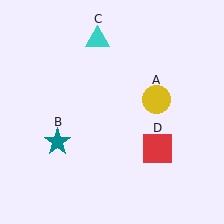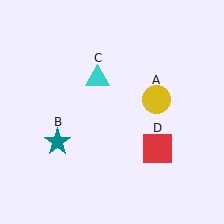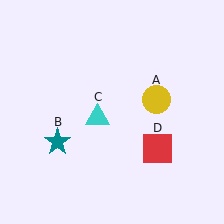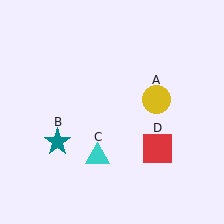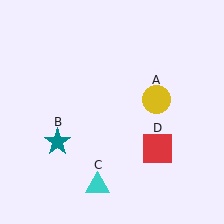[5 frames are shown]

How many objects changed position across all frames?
1 object changed position: cyan triangle (object C).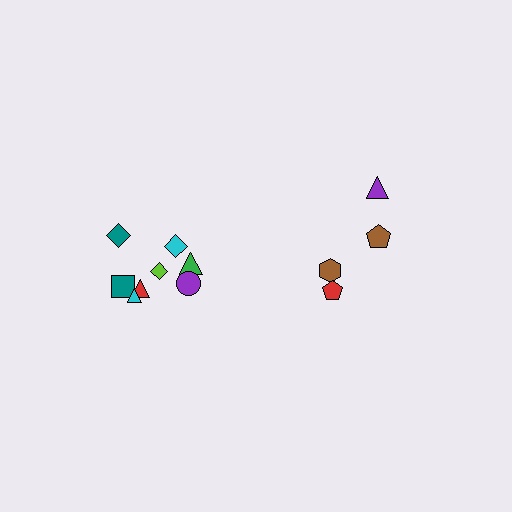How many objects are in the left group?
There are 8 objects.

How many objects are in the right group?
There are 4 objects.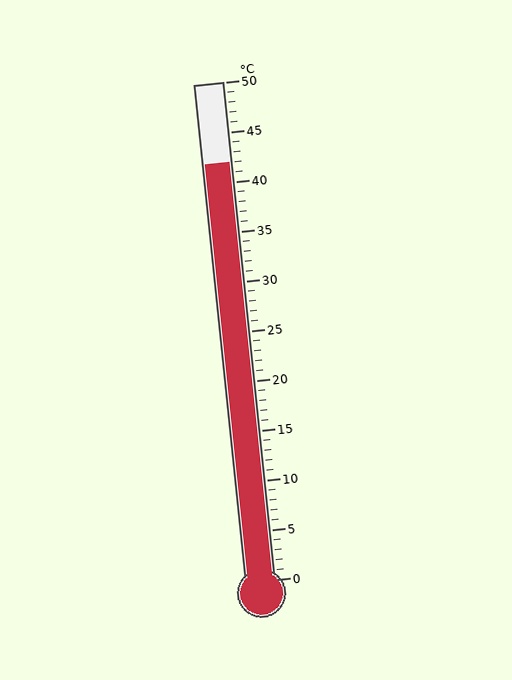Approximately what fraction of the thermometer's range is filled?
The thermometer is filled to approximately 85% of its range.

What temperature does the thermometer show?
The thermometer shows approximately 42°C.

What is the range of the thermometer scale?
The thermometer scale ranges from 0°C to 50°C.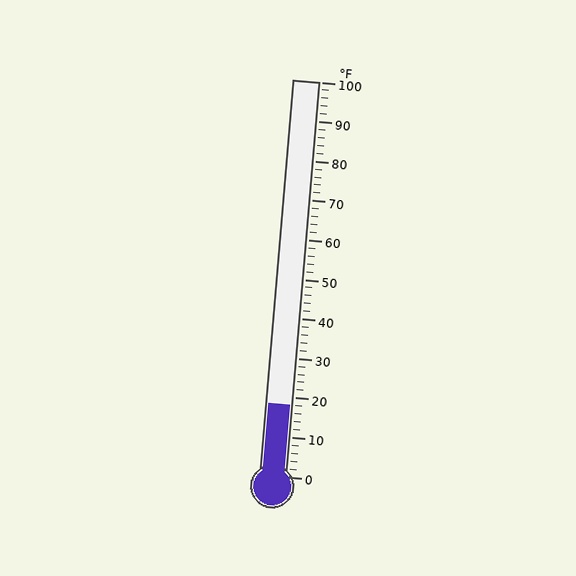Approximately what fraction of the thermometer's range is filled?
The thermometer is filled to approximately 20% of its range.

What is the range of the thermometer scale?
The thermometer scale ranges from 0°F to 100°F.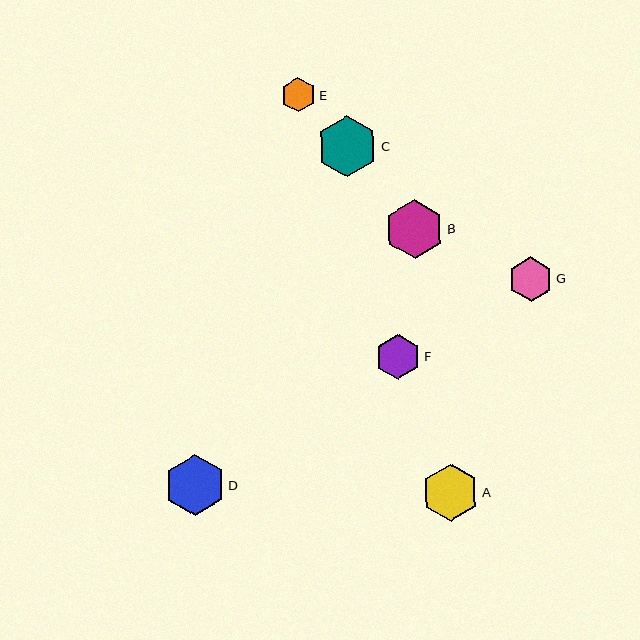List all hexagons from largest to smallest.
From largest to smallest: D, C, B, A, G, F, E.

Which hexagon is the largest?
Hexagon D is the largest with a size of approximately 61 pixels.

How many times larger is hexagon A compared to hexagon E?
Hexagon A is approximately 1.6 times the size of hexagon E.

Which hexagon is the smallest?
Hexagon E is the smallest with a size of approximately 35 pixels.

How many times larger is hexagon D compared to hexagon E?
Hexagon D is approximately 1.8 times the size of hexagon E.